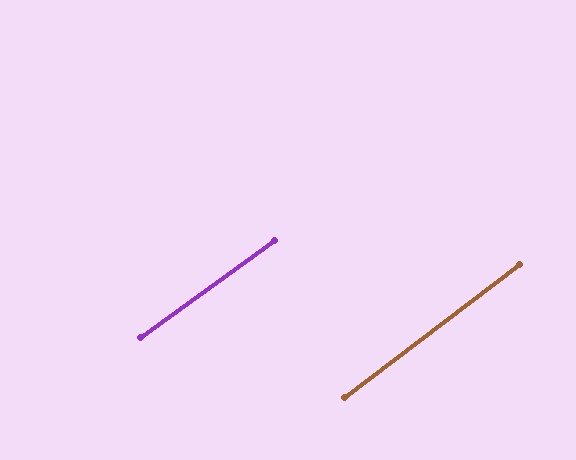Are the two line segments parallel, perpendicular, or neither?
Parallel — their directions differ by only 1.5°.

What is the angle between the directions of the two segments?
Approximately 2 degrees.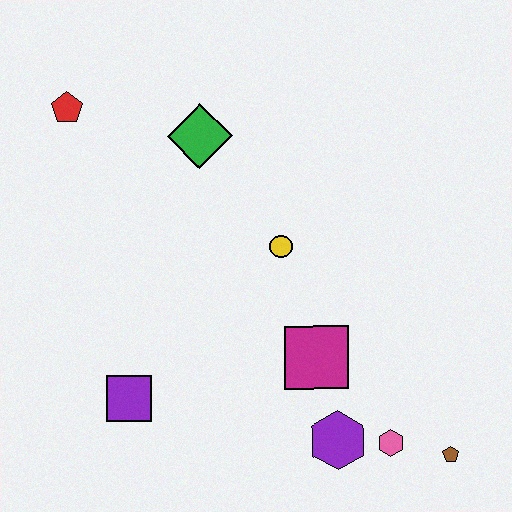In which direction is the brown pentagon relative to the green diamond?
The brown pentagon is below the green diamond.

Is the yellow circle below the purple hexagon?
No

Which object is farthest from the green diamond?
The brown pentagon is farthest from the green diamond.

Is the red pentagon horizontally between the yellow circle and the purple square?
No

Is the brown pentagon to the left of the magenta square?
No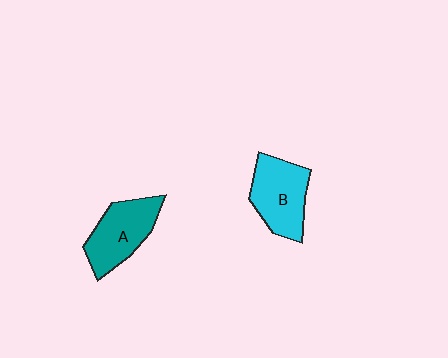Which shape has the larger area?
Shape B (cyan).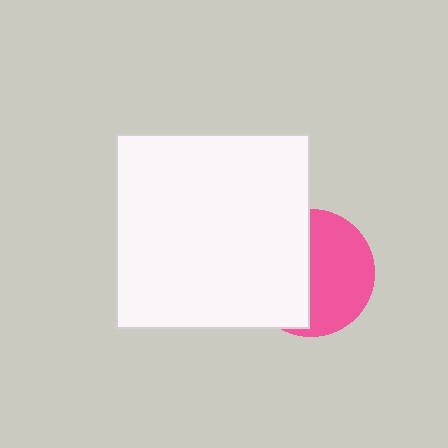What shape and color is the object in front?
The object in front is a white square.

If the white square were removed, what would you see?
You would see the complete pink circle.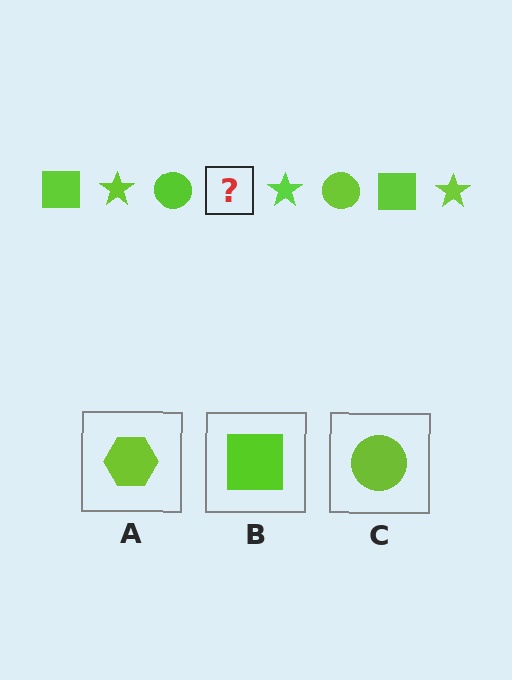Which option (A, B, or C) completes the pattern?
B.